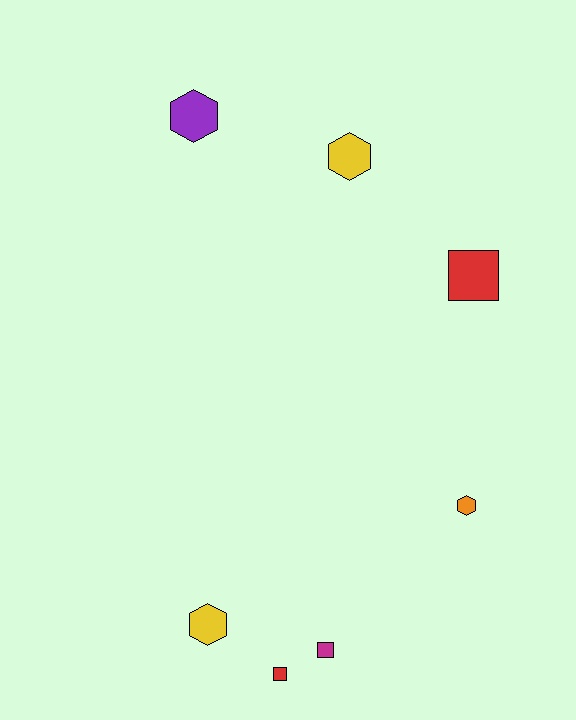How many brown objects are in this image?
There are no brown objects.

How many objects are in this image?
There are 7 objects.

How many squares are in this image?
There are 3 squares.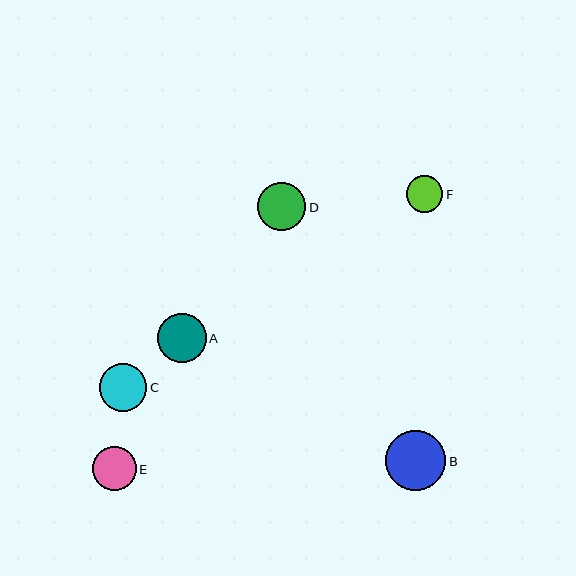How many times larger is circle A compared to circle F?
Circle A is approximately 1.3 times the size of circle F.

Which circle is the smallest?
Circle F is the smallest with a size of approximately 37 pixels.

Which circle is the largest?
Circle B is the largest with a size of approximately 60 pixels.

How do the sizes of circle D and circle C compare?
Circle D and circle C are approximately the same size.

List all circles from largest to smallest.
From largest to smallest: B, A, D, C, E, F.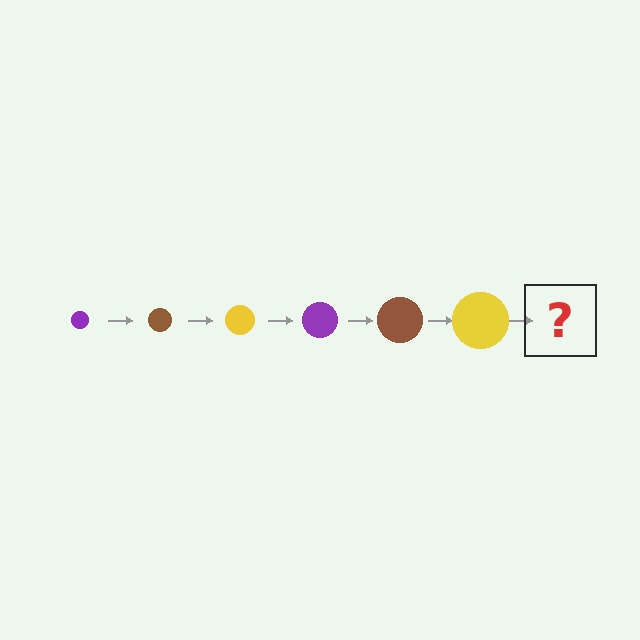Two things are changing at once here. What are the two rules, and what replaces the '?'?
The two rules are that the circle grows larger each step and the color cycles through purple, brown, and yellow. The '?' should be a purple circle, larger than the previous one.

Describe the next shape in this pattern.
It should be a purple circle, larger than the previous one.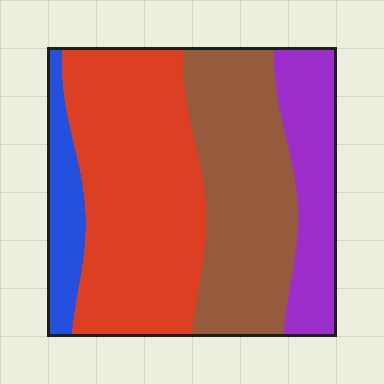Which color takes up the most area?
Red, at roughly 40%.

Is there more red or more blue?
Red.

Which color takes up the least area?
Blue, at roughly 10%.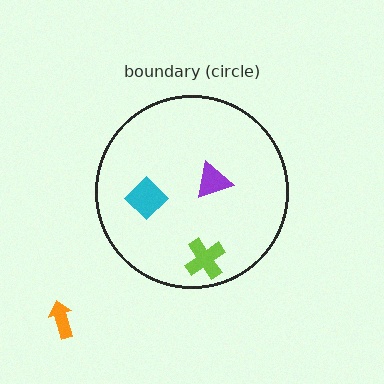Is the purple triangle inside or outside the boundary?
Inside.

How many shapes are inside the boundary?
3 inside, 1 outside.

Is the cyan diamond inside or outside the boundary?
Inside.